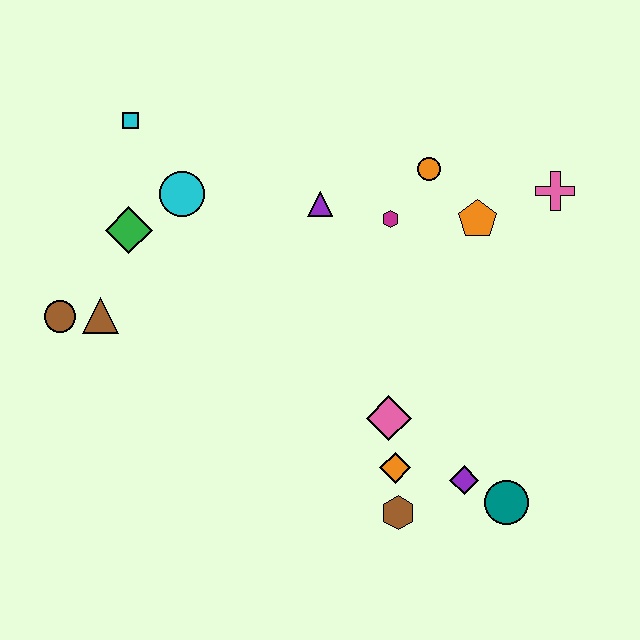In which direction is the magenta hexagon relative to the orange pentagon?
The magenta hexagon is to the left of the orange pentagon.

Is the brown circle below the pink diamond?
No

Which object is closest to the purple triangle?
The magenta hexagon is closest to the purple triangle.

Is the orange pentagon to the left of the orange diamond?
No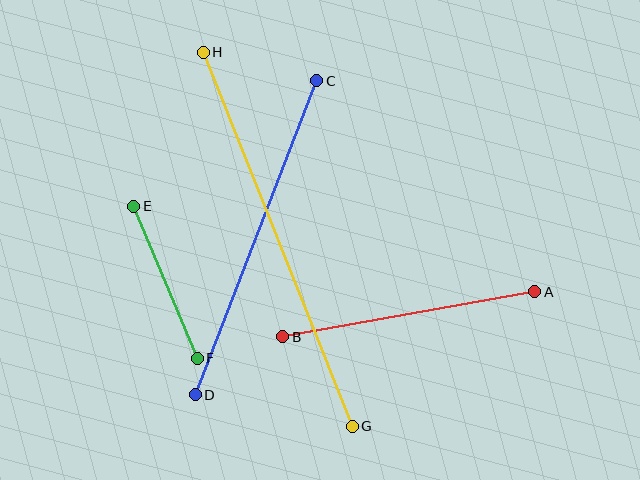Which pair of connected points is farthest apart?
Points G and H are farthest apart.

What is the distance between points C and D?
The distance is approximately 337 pixels.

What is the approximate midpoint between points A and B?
The midpoint is at approximately (409, 314) pixels.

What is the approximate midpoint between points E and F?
The midpoint is at approximately (165, 282) pixels.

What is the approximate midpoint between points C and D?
The midpoint is at approximately (256, 238) pixels.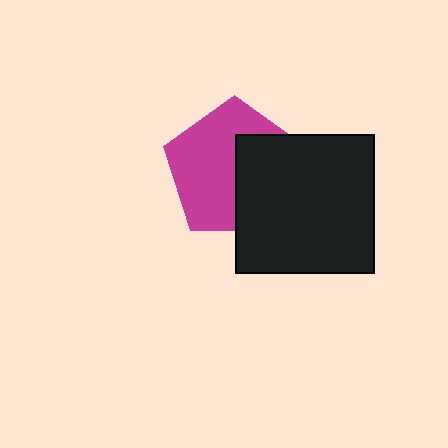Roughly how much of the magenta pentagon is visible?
About half of it is visible (roughly 58%).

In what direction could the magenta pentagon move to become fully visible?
The magenta pentagon could move left. That would shift it out from behind the black square entirely.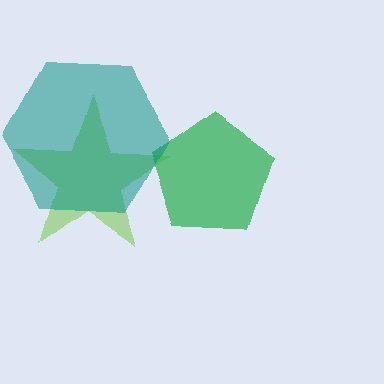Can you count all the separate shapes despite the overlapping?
Yes, there are 3 separate shapes.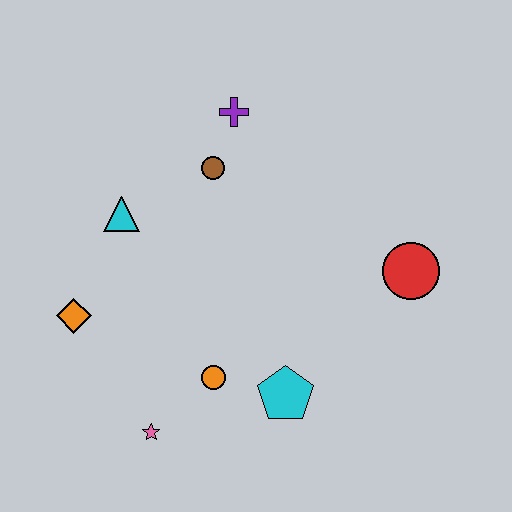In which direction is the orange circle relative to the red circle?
The orange circle is to the left of the red circle.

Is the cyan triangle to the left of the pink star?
Yes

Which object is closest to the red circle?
The cyan pentagon is closest to the red circle.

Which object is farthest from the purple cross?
The pink star is farthest from the purple cross.